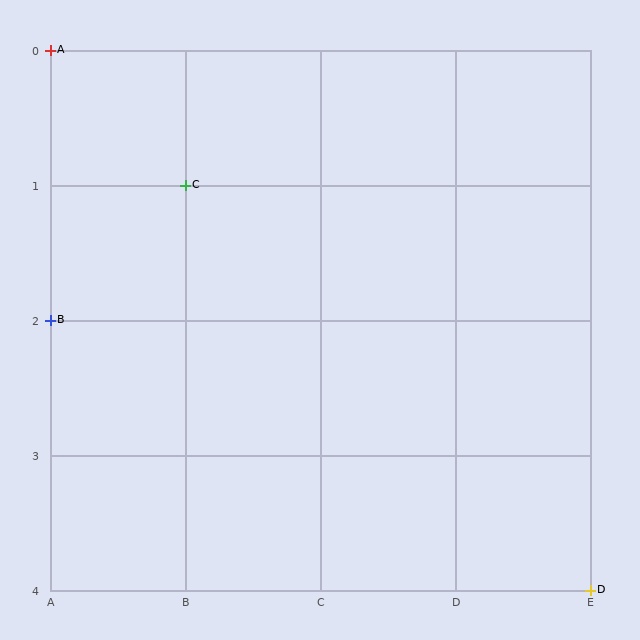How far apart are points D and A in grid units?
Points D and A are 4 columns and 4 rows apart (about 5.7 grid units diagonally).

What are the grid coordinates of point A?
Point A is at grid coordinates (A, 0).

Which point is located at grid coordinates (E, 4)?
Point D is at (E, 4).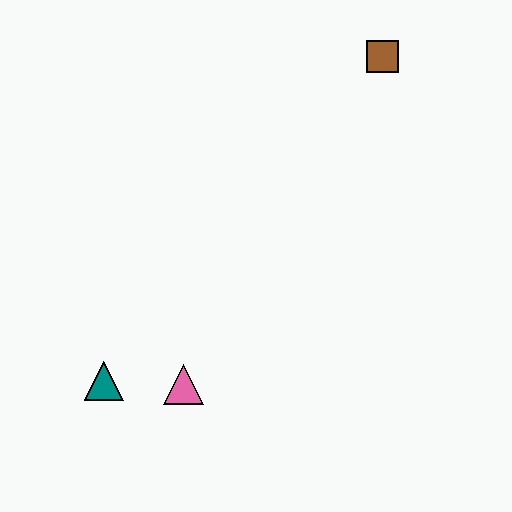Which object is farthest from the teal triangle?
The brown square is farthest from the teal triangle.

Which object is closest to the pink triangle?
The teal triangle is closest to the pink triangle.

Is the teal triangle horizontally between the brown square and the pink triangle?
No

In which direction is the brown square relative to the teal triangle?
The brown square is above the teal triangle.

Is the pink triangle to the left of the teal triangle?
No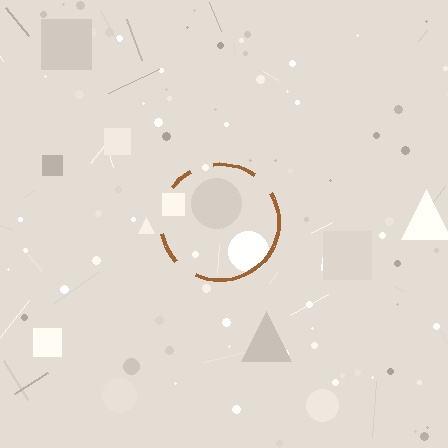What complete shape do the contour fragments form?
The contour fragments form a circle.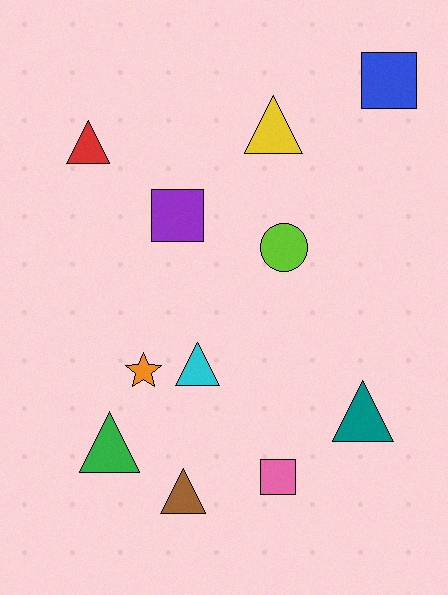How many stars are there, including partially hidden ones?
There is 1 star.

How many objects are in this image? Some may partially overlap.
There are 11 objects.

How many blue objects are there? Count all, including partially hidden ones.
There is 1 blue object.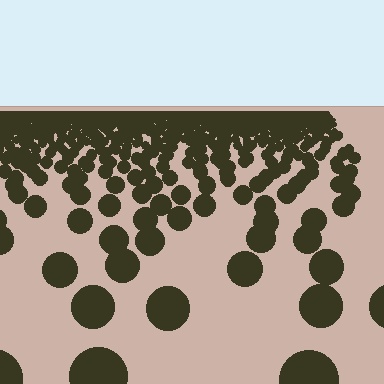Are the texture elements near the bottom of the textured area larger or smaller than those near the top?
Larger. Near the bottom, elements are closer to the viewer and appear at a bigger on-screen size.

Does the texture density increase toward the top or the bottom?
Density increases toward the top.